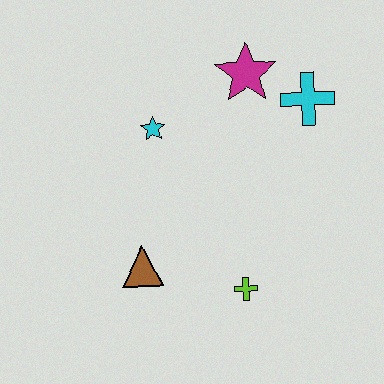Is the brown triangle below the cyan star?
Yes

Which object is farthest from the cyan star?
The lime cross is farthest from the cyan star.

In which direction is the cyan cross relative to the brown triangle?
The cyan cross is to the right of the brown triangle.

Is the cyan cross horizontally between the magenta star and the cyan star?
No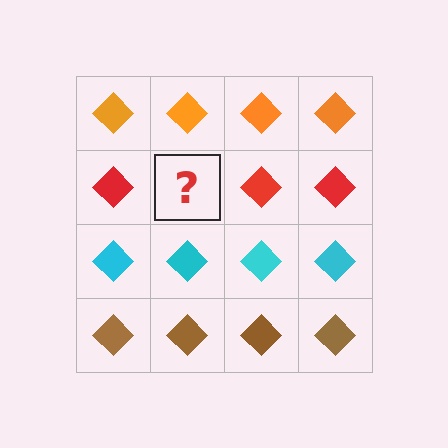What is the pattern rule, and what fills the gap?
The rule is that each row has a consistent color. The gap should be filled with a red diamond.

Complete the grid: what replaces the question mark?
The question mark should be replaced with a red diamond.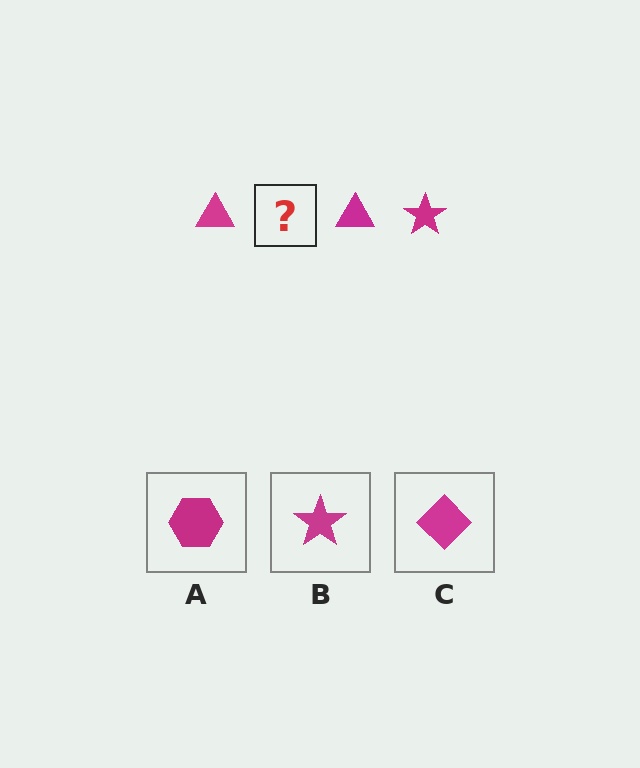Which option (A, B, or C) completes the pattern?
B.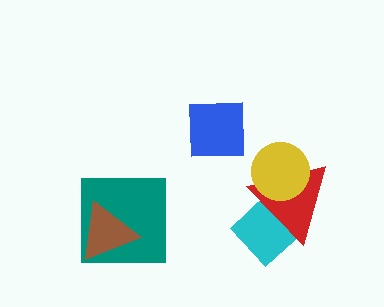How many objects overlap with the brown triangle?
1 object overlaps with the brown triangle.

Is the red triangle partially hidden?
Yes, it is partially covered by another shape.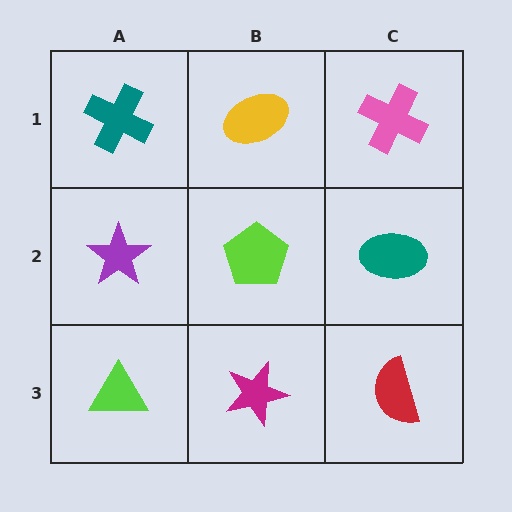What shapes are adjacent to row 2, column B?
A yellow ellipse (row 1, column B), a magenta star (row 3, column B), a purple star (row 2, column A), a teal ellipse (row 2, column C).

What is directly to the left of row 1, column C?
A yellow ellipse.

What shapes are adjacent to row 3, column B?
A lime pentagon (row 2, column B), a lime triangle (row 3, column A), a red semicircle (row 3, column C).